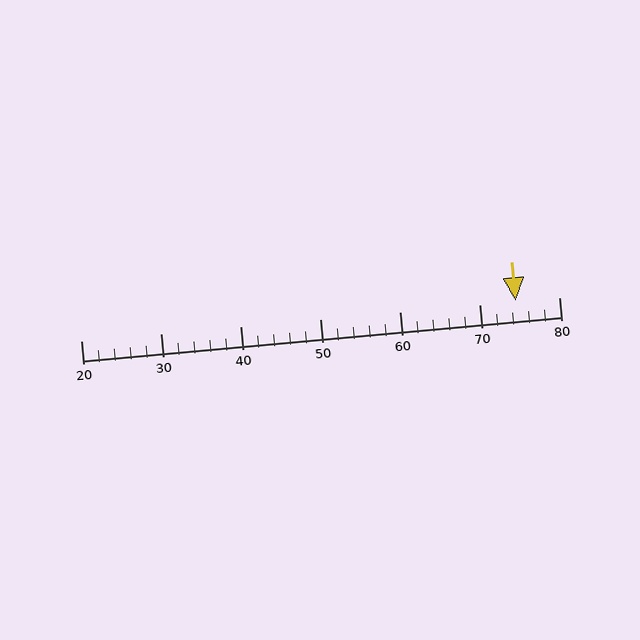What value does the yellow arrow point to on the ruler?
The yellow arrow points to approximately 74.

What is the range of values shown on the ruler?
The ruler shows values from 20 to 80.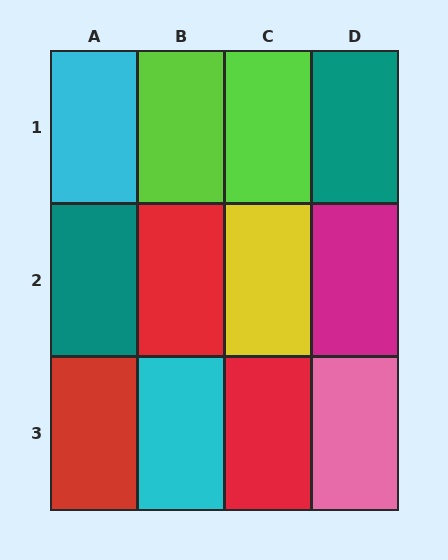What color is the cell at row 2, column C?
Yellow.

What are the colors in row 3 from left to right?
Red, cyan, red, pink.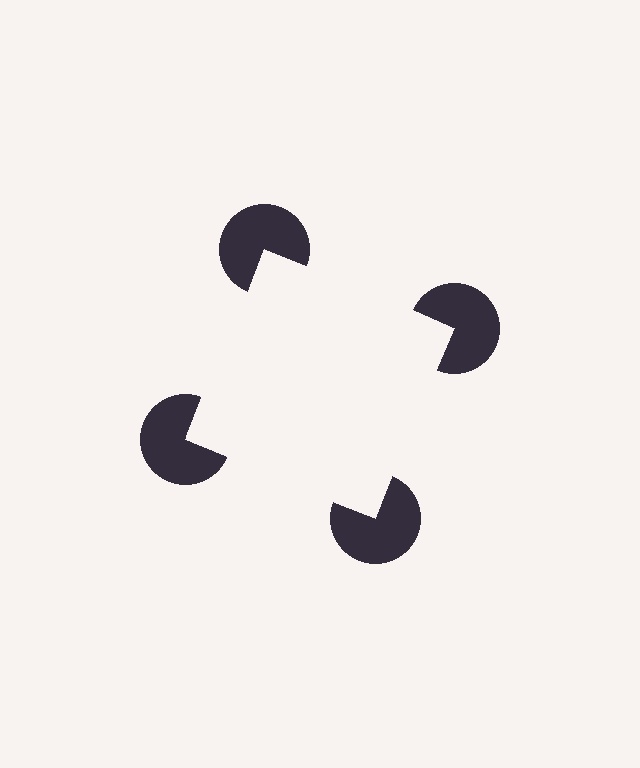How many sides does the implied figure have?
4 sides.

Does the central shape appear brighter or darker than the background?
It typically appears slightly brighter than the background, even though no actual brightness change is drawn.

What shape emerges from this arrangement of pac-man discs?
An illusory square — its edges are inferred from the aligned wedge cuts in the pac-man discs, not physically drawn.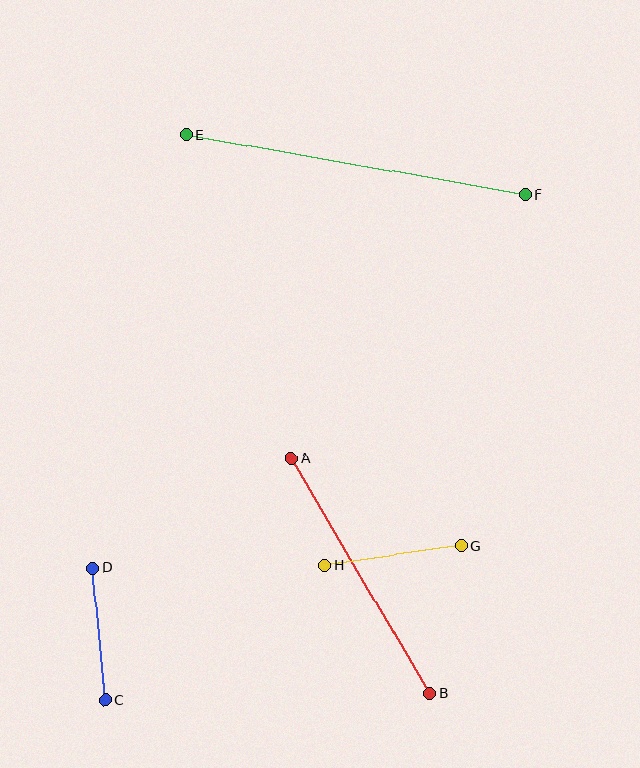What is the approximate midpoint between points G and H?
The midpoint is at approximately (393, 556) pixels.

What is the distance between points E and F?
The distance is approximately 344 pixels.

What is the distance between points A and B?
The distance is approximately 273 pixels.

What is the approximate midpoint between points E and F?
The midpoint is at approximately (356, 164) pixels.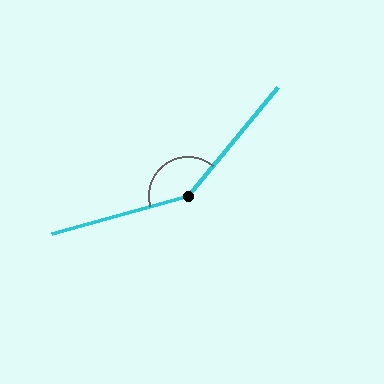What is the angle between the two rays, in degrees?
Approximately 146 degrees.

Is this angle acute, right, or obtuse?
It is obtuse.